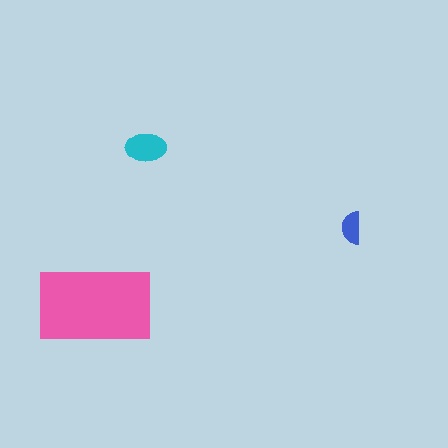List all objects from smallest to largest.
The blue semicircle, the cyan ellipse, the pink rectangle.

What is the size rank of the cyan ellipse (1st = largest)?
2nd.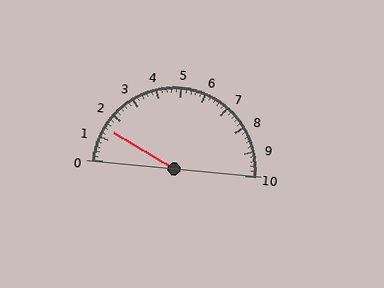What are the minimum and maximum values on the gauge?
The gauge ranges from 0 to 10.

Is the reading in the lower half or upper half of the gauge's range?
The reading is in the lower half of the range (0 to 10).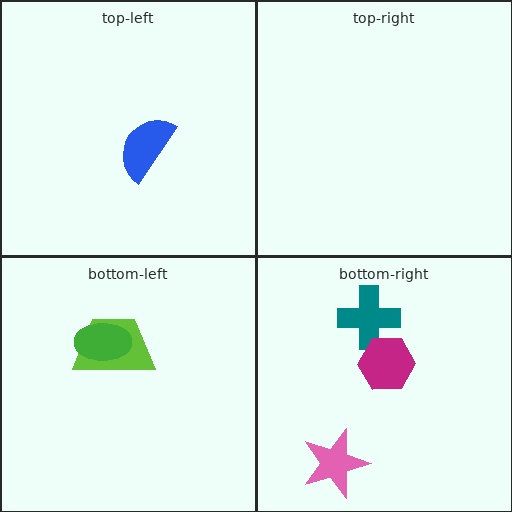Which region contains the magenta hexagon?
The bottom-right region.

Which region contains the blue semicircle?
The top-left region.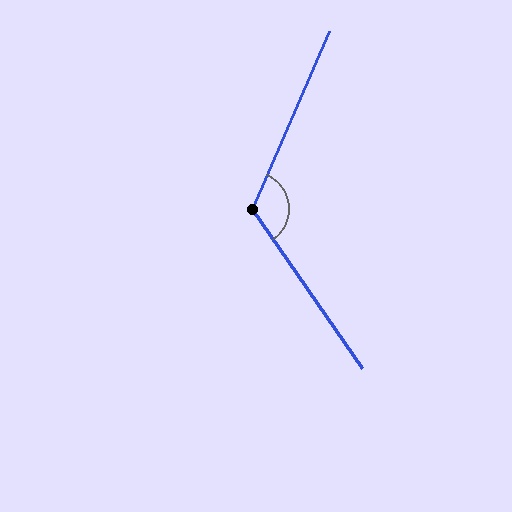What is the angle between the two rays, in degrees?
Approximately 122 degrees.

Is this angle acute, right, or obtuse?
It is obtuse.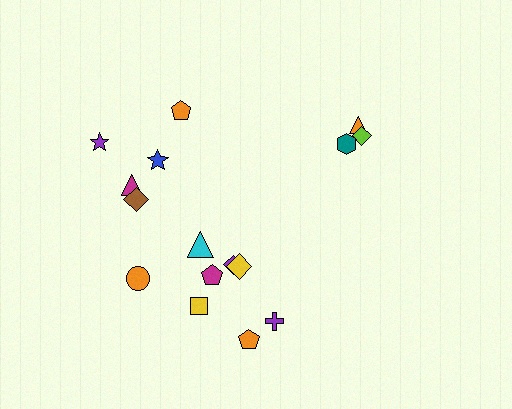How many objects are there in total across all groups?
There are 16 objects.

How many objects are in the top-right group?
There are 3 objects.